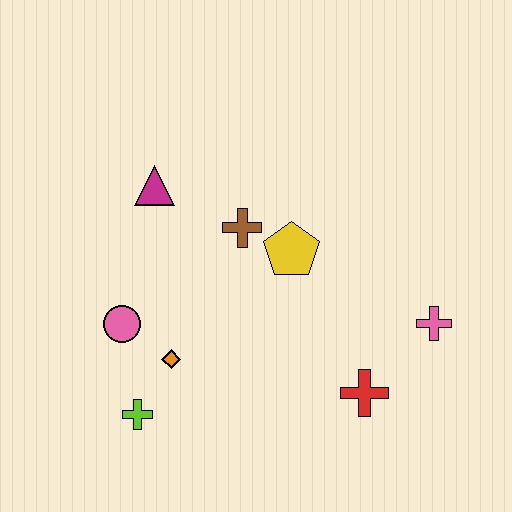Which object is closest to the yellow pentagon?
The brown cross is closest to the yellow pentagon.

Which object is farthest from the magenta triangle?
The pink cross is farthest from the magenta triangle.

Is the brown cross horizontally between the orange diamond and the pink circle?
No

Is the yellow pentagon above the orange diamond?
Yes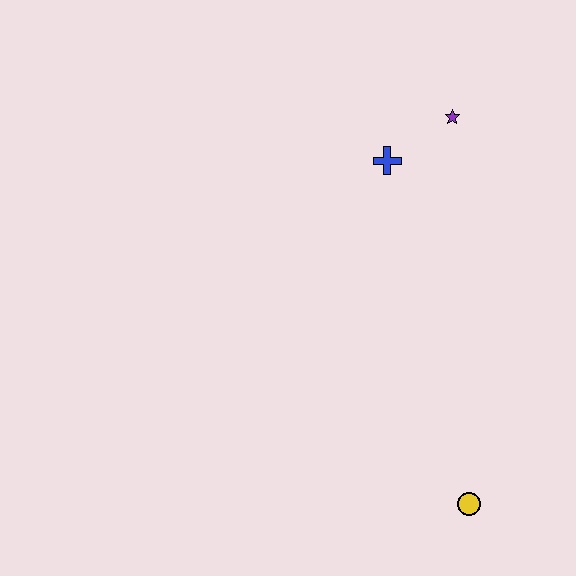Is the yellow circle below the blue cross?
Yes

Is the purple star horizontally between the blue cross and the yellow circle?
Yes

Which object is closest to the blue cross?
The purple star is closest to the blue cross.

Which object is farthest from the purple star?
The yellow circle is farthest from the purple star.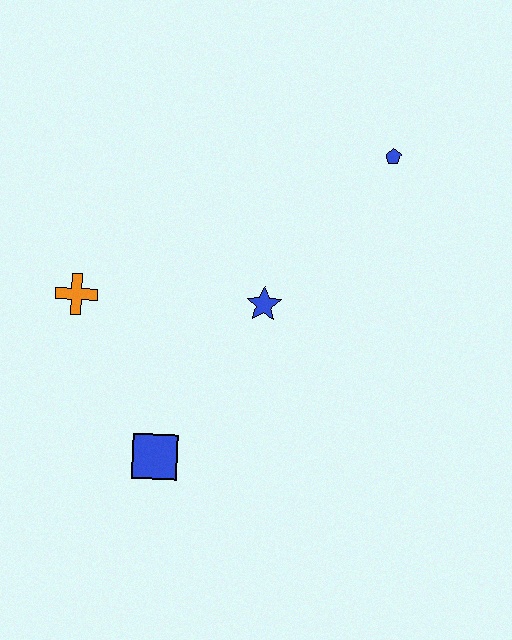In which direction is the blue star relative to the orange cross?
The blue star is to the right of the orange cross.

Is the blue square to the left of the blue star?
Yes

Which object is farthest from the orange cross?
The blue pentagon is farthest from the orange cross.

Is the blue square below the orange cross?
Yes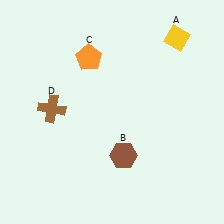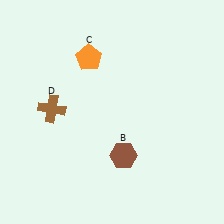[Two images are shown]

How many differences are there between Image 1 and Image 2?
There is 1 difference between the two images.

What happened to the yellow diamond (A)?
The yellow diamond (A) was removed in Image 2. It was in the top-right area of Image 1.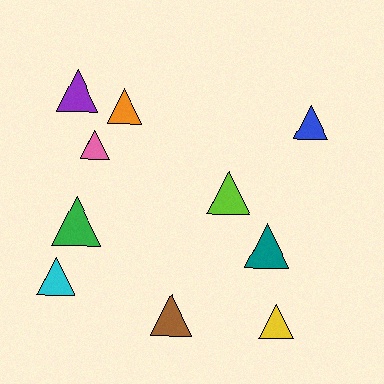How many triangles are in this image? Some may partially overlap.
There are 10 triangles.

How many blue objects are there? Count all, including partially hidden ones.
There is 1 blue object.